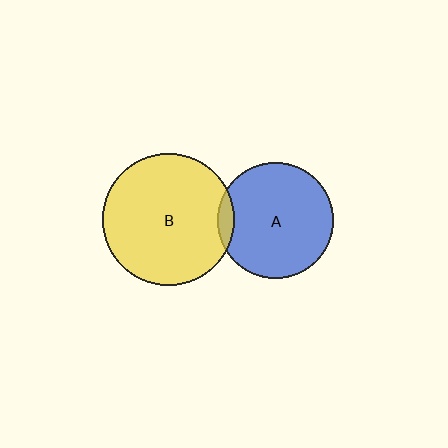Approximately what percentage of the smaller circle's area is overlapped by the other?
Approximately 5%.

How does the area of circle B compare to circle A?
Approximately 1.3 times.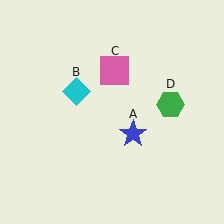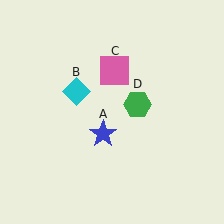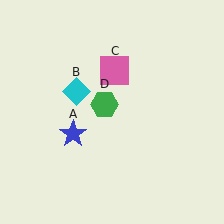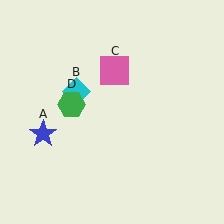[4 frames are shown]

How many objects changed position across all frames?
2 objects changed position: blue star (object A), green hexagon (object D).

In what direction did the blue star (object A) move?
The blue star (object A) moved left.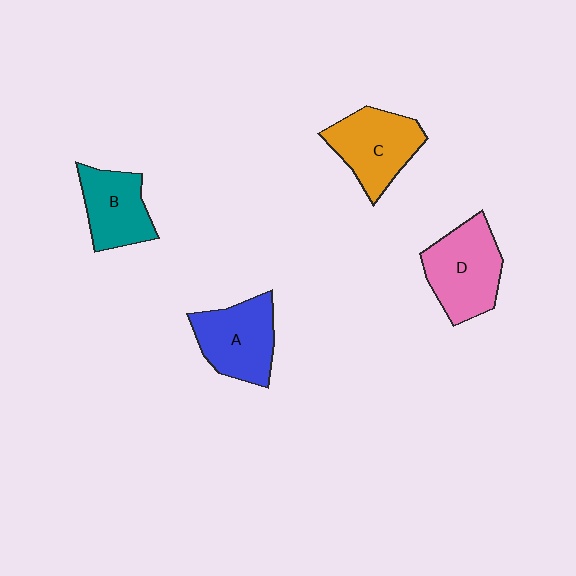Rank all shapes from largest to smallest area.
From largest to smallest: D (pink), C (orange), A (blue), B (teal).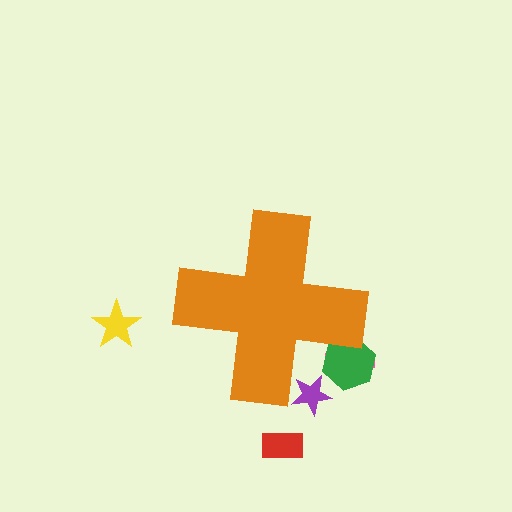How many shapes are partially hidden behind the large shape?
3 shapes are partially hidden.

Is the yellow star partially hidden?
No, the yellow star is fully visible.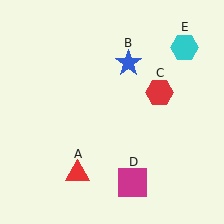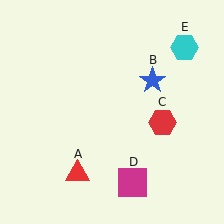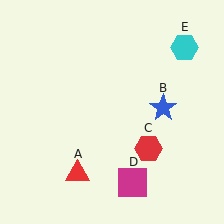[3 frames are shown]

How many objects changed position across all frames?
2 objects changed position: blue star (object B), red hexagon (object C).